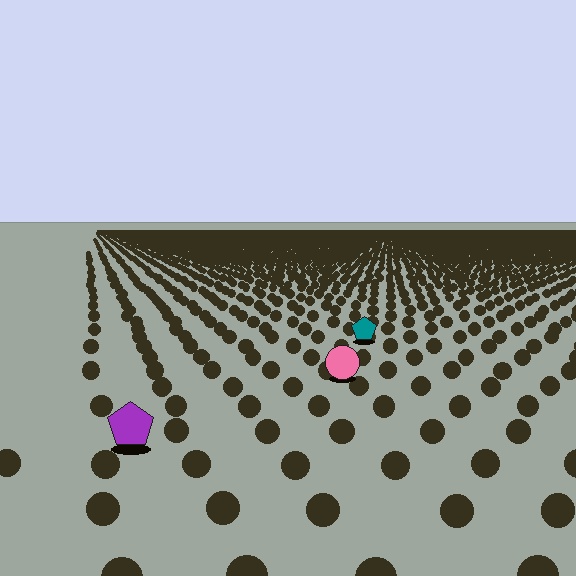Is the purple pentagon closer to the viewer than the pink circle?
Yes. The purple pentagon is closer — you can tell from the texture gradient: the ground texture is coarser near it.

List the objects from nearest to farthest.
From nearest to farthest: the purple pentagon, the pink circle, the teal pentagon.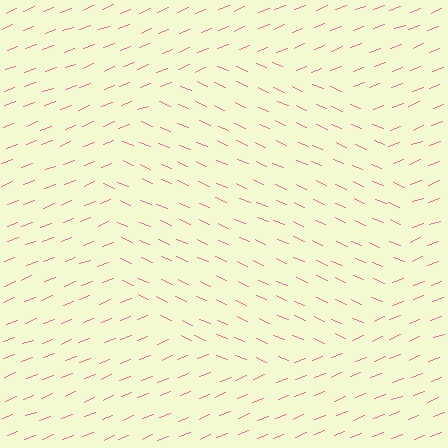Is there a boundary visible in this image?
Yes, there is a texture boundary formed by a change in line orientation.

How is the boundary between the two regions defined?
The boundary is defined purely by a change in line orientation (approximately 45 degrees difference). All lines are the same color and thickness.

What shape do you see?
I see a circle.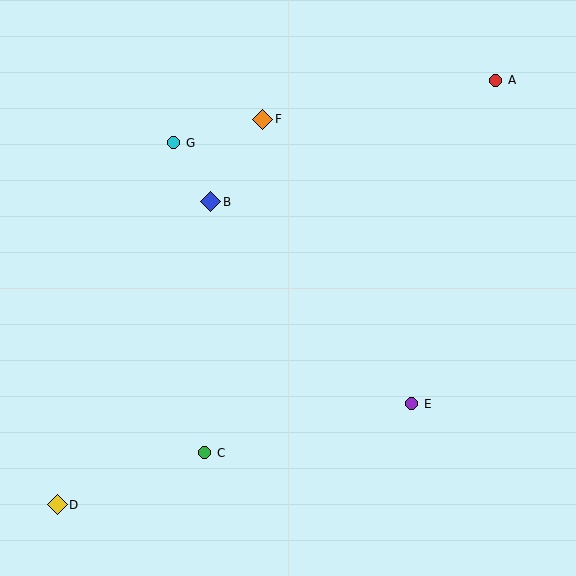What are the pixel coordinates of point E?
Point E is at (412, 404).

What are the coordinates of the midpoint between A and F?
The midpoint between A and F is at (379, 100).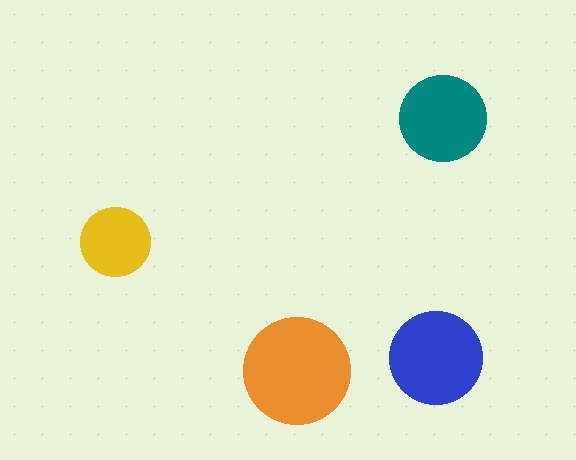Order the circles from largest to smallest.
the orange one, the blue one, the teal one, the yellow one.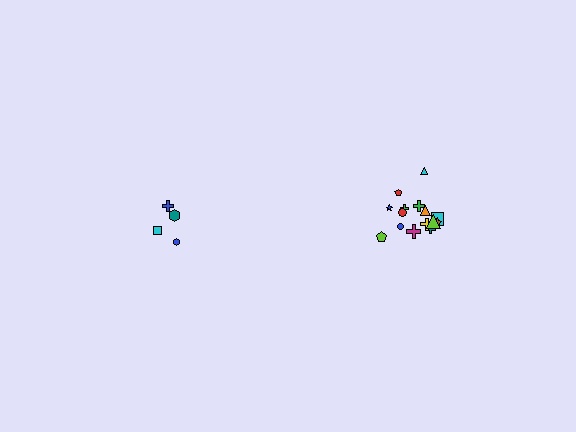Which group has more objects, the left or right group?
The right group.